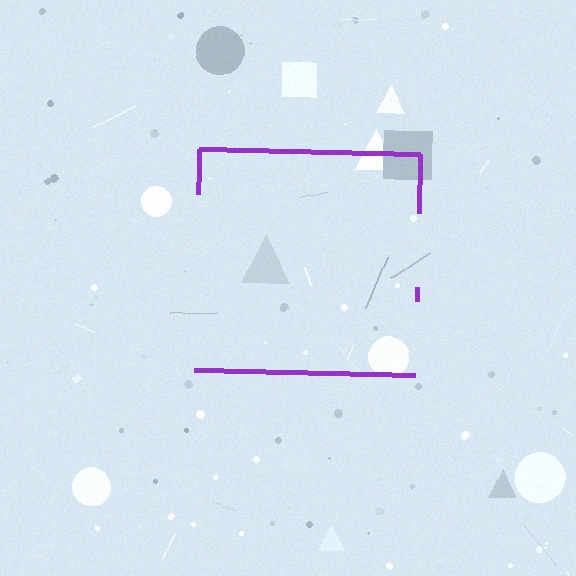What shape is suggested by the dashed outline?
The dashed outline suggests a square.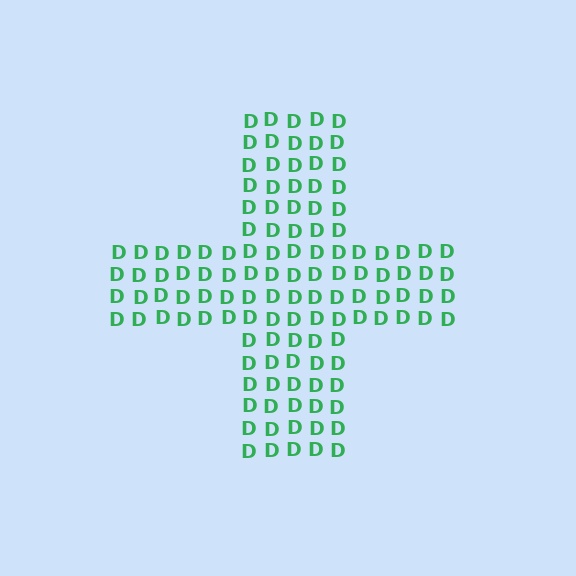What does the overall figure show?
The overall figure shows a cross.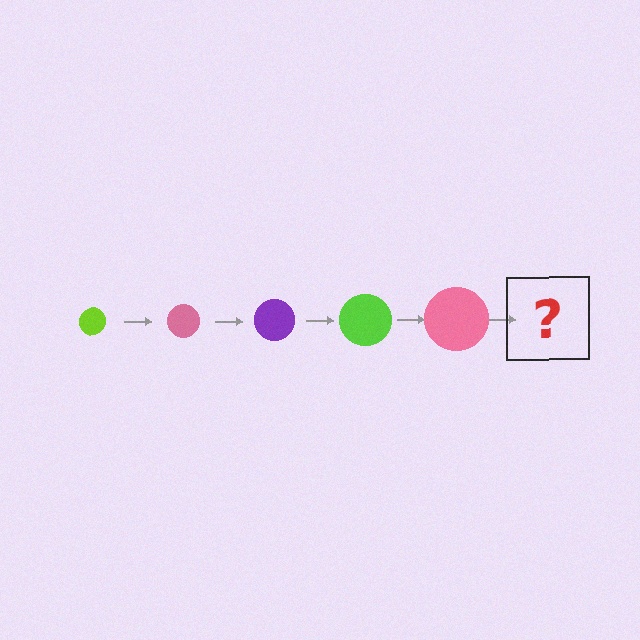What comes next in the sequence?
The next element should be a purple circle, larger than the previous one.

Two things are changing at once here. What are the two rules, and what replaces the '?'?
The two rules are that the circle grows larger each step and the color cycles through lime, pink, and purple. The '?' should be a purple circle, larger than the previous one.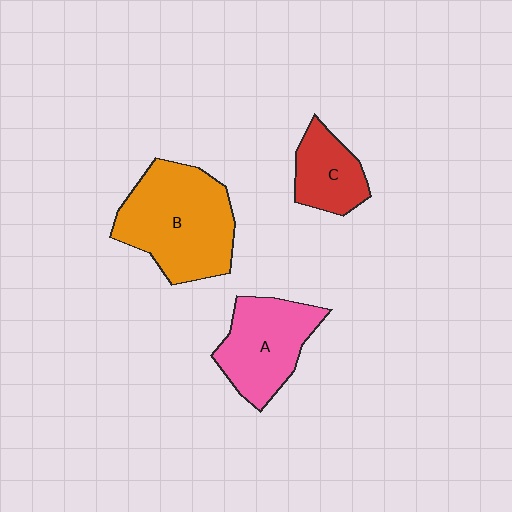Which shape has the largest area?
Shape B (orange).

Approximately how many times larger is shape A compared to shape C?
Approximately 1.6 times.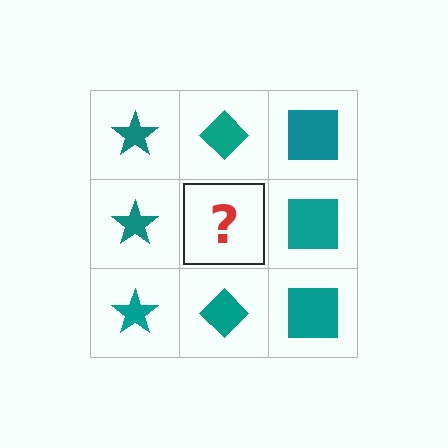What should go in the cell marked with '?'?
The missing cell should contain a teal diamond.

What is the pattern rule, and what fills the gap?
The rule is that each column has a consistent shape. The gap should be filled with a teal diamond.